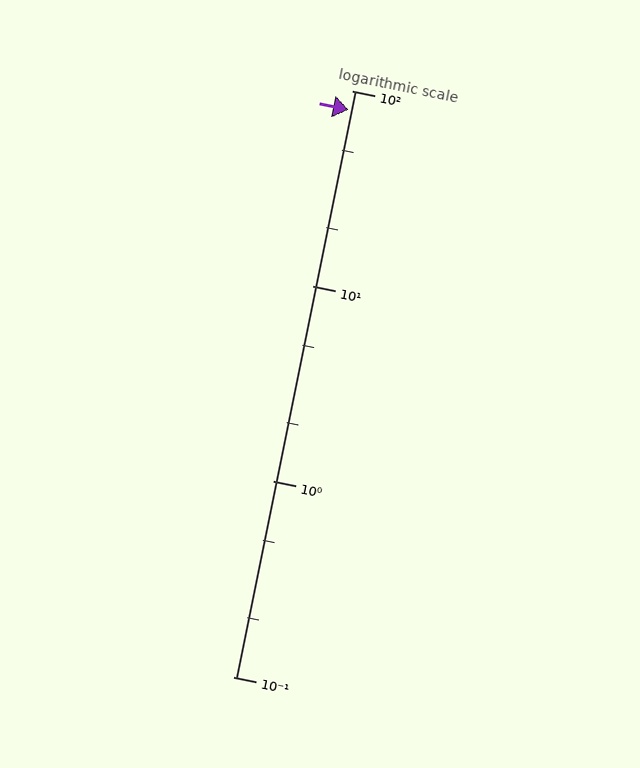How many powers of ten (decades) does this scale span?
The scale spans 3 decades, from 0.1 to 100.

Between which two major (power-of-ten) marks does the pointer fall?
The pointer is between 10 and 100.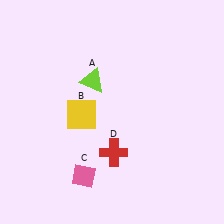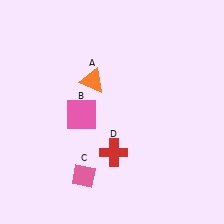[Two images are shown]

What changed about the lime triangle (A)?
In Image 1, A is lime. In Image 2, it changed to orange.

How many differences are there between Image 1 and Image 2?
There are 2 differences between the two images.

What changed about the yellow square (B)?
In Image 1, B is yellow. In Image 2, it changed to pink.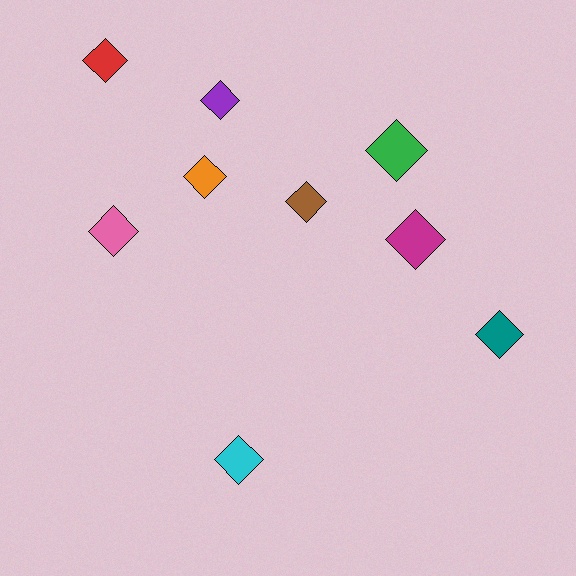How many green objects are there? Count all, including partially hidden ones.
There is 1 green object.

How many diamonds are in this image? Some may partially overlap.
There are 9 diamonds.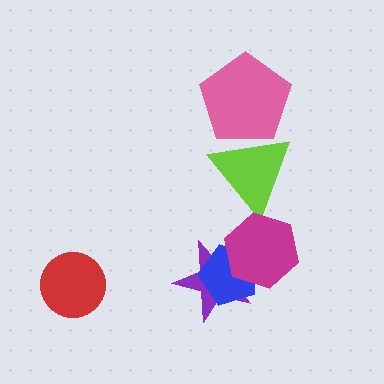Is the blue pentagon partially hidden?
Yes, it is partially covered by another shape.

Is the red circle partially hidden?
No, no other shape covers it.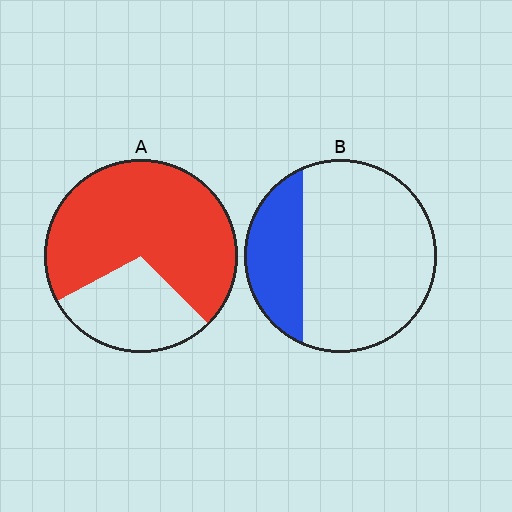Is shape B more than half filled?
No.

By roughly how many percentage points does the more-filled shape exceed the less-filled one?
By roughly 45 percentage points (A over B).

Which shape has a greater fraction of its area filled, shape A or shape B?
Shape A.